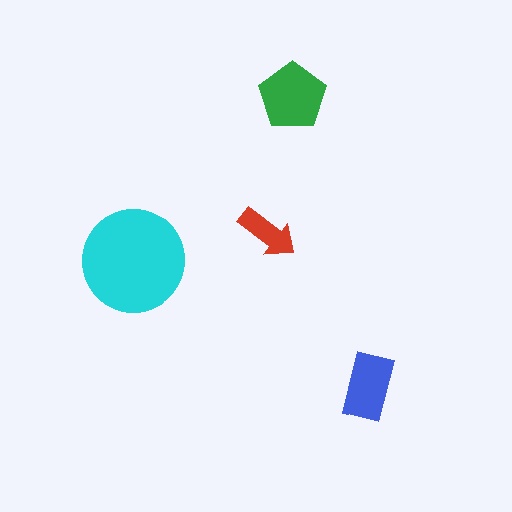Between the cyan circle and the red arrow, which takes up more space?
The cyan circle.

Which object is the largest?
The cyan circle.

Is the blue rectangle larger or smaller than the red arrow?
Larger.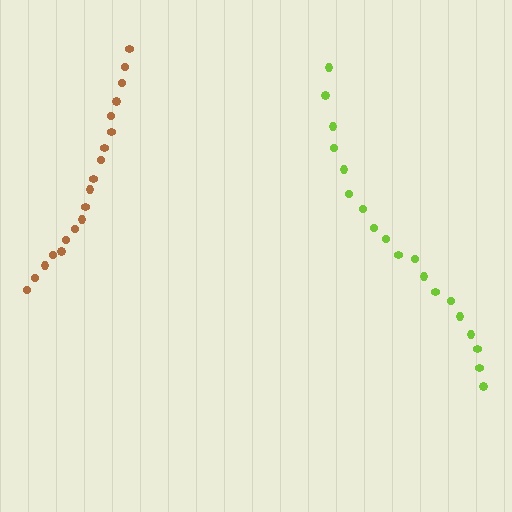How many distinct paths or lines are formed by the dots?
There are 2 distinct paths.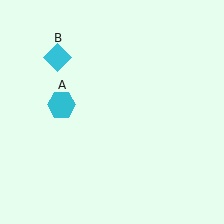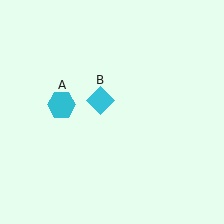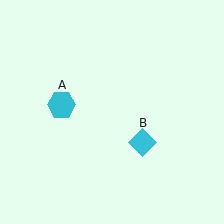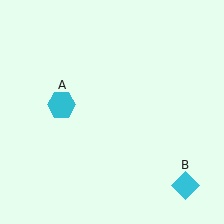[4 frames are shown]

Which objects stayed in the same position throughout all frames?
Cyan hexagon (object A) remained stationary.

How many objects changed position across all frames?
1 object changed position: cyan diamond (object B).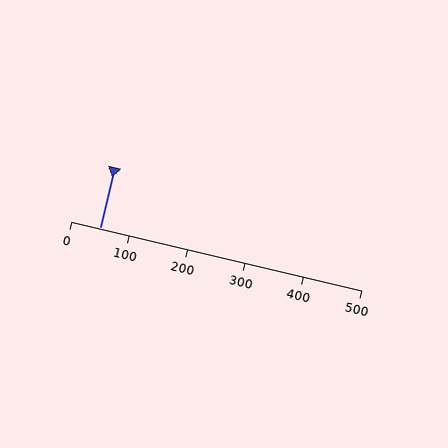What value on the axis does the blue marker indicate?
The marker indicates approximately 50.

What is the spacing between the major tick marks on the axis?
The major ticks are spaced 100 apart.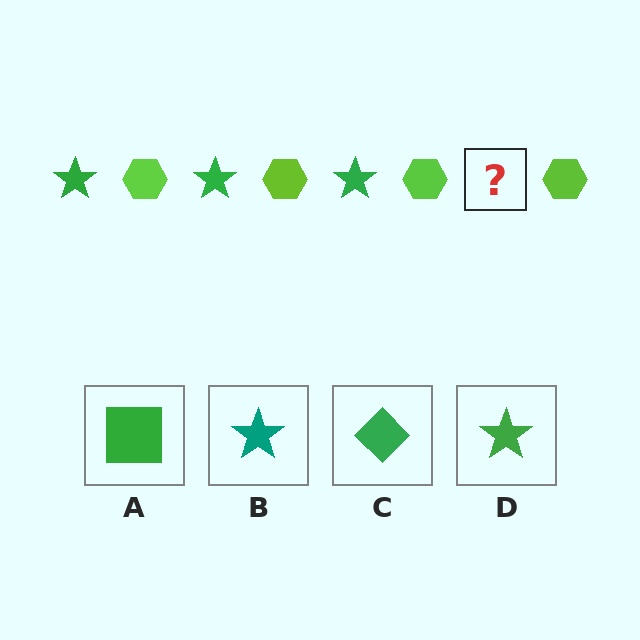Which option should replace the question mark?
Option D.